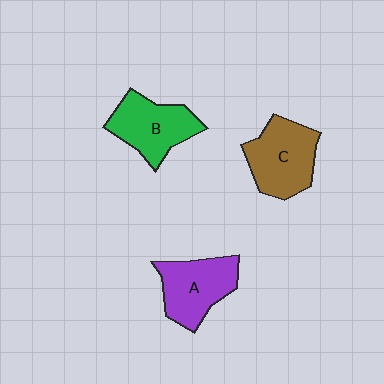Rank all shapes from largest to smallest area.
From largest to smallest: C (brown), B (green), A (purple).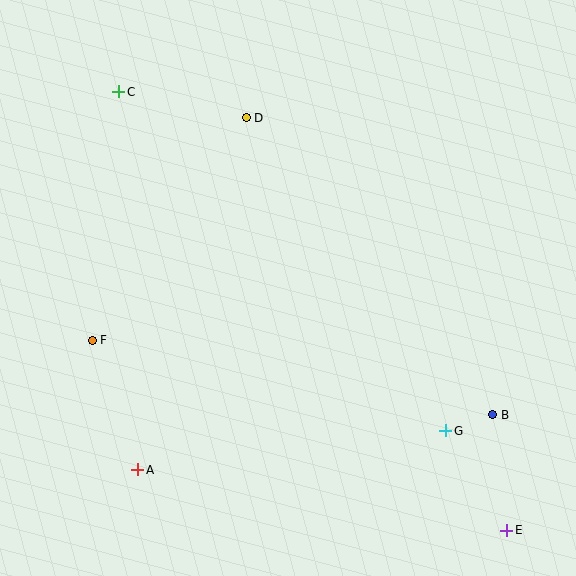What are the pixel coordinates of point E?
Point E is at (507, 530).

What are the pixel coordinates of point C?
Point C is at (119, 92).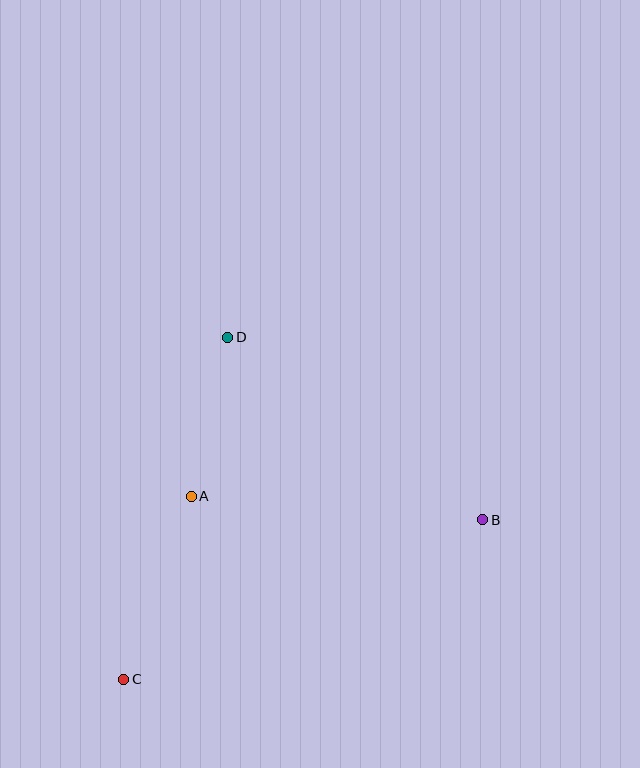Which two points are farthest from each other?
Points B and C are farthest from each other.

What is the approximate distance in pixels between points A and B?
The distance between A and B is approximately 292 pixels.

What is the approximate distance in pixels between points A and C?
The distance between A and C is approximately 195 pixels.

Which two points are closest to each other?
Points A and D are closest to each other.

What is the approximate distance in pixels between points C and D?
The distance between C and D is approximately 357 pixels.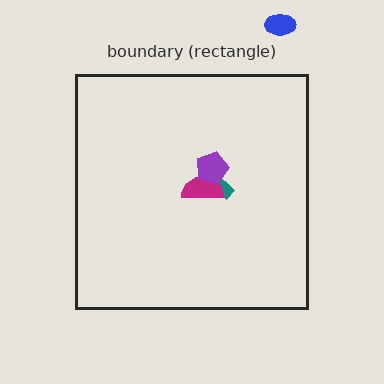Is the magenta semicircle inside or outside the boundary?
Inside.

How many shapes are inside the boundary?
3 inside, 1 outside.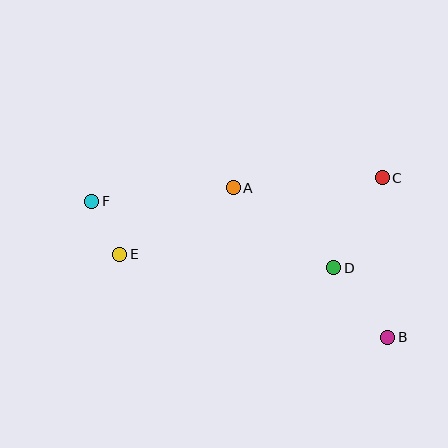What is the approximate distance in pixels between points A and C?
The distance between A and C is approximately 149 pixels.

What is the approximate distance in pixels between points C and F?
The distance between C and F is approximately 291 pixels.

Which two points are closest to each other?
Points E and F are closest to each other.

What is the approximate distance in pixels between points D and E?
The distance between D and E is approximately 214 pixels.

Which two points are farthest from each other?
Points B and F are farthest from each other.